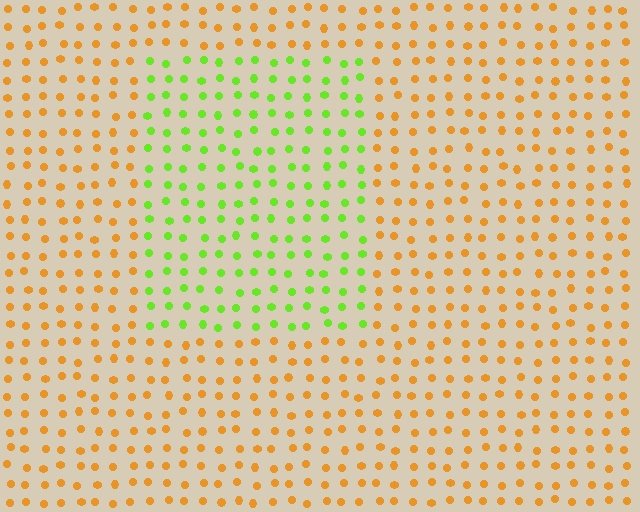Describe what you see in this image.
The image is filled with small orange elements in a uniform arrangement. A rectangle-shaped region is visible where the elements are tinted to a slightly different hue, forming a subtle color boundary.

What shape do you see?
I see a rectangle.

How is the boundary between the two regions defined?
The boundary is defined purely by a slight shift in hue (about 67 degrees). Spacing, size, and orientation are identical on both sides.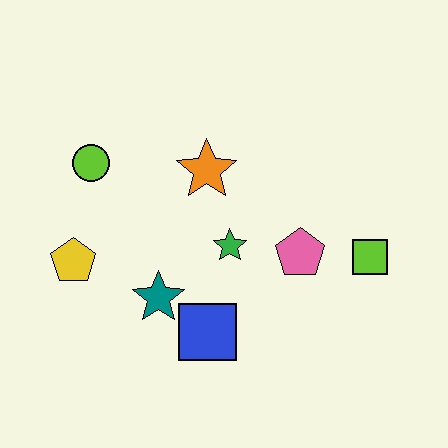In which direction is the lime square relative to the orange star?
The lime square is to the right of the orange star.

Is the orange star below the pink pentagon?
No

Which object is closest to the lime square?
The pink pentagon is closest to the lime square.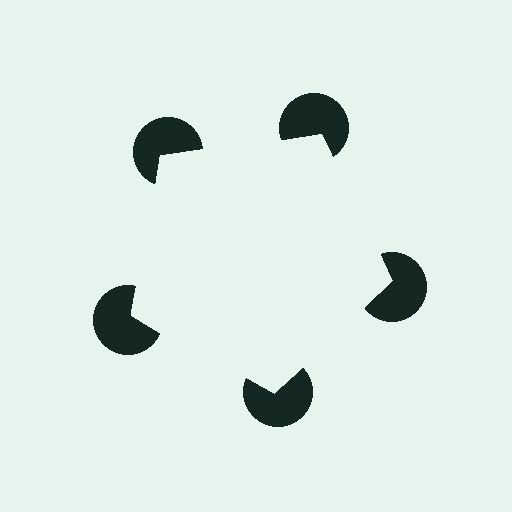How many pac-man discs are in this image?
There are 5 — one at each vertex of the illusory pentagon.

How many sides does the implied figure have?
5 sides.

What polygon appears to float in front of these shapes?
An illusory pentagon — its edges are inferred from the aligned wedge cuts in the pac-man discs, not physically drawn.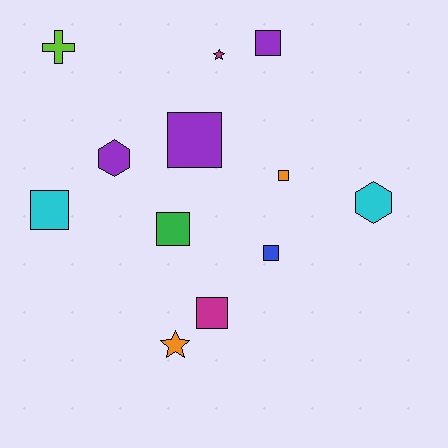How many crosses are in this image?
There is 1 cross.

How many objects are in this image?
There are 12 objects.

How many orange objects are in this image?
There are 2 orange objects.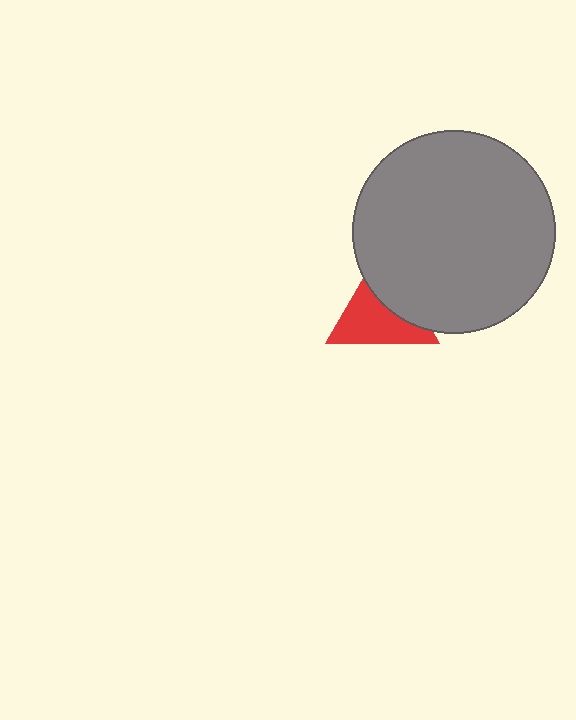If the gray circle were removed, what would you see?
You would see the complete red triangle.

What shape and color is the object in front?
The object in front is a gray circle.